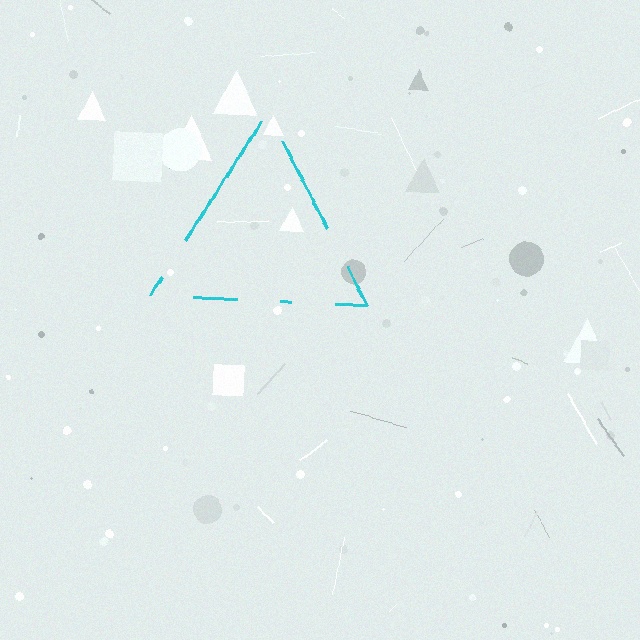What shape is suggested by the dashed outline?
The dashed outline suggests a triangle.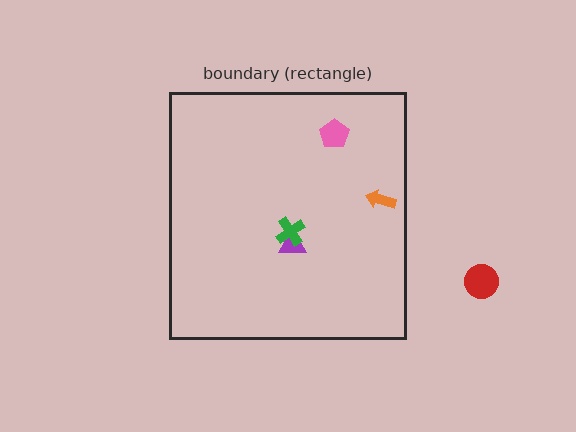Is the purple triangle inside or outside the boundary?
Inside.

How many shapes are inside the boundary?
4 inside, 1 outside.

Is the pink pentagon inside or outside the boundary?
Inside.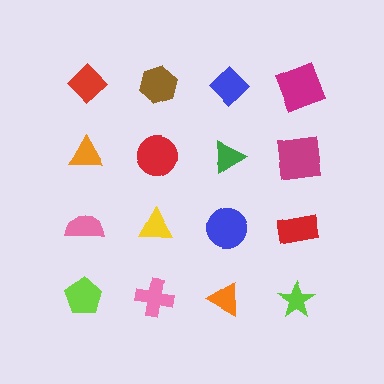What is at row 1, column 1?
A red diamond.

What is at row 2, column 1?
An orange triangle.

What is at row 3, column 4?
A red rectangle.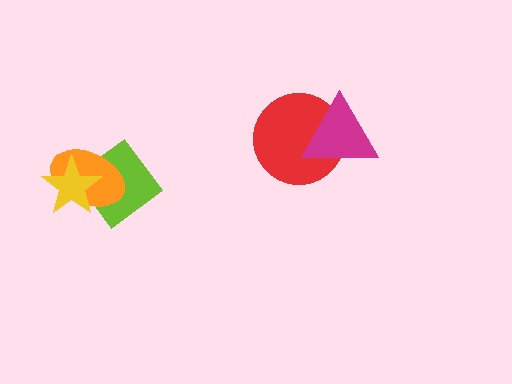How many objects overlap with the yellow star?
2 objects overlap with the yellow star.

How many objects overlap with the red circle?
1 object overlaps with the red circle.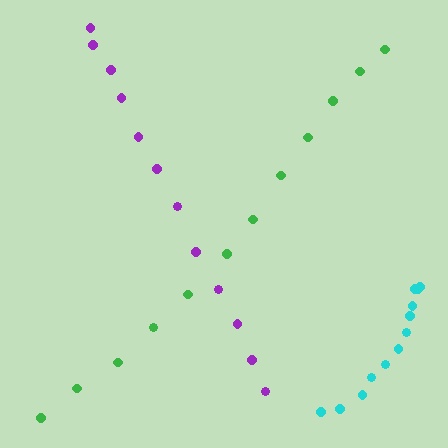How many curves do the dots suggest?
There are 3 distinct paths.